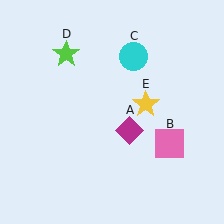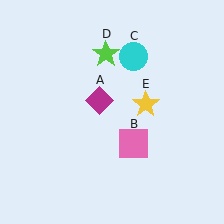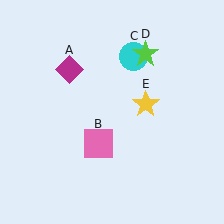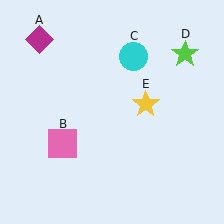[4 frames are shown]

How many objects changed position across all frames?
3 objects changed position: magenta diamond (object A), pink square (object B), lime star (object D).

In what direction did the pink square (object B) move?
The pink square (object B) moved left.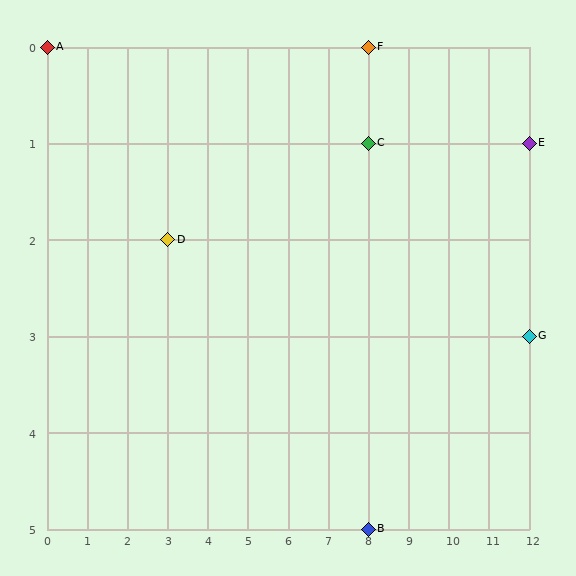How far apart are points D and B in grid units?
Points D and B are 5 columns and 3 rows apart (about 5.8 grid units diagonally).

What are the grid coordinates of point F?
Point F is at grid coordinates (8, 0).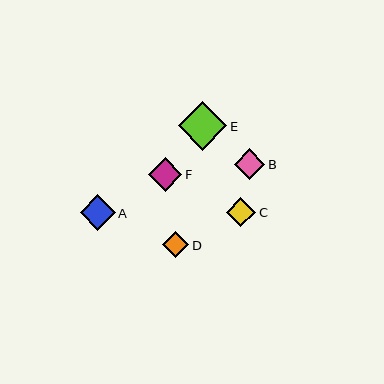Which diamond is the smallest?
Diamond D is the smallest with a size of approximately 26 pixels.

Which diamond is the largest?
Diamond E is the largest with a size of approximately 48 pixels.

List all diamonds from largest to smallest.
From largest to smallest: E, A, F, B, C, D.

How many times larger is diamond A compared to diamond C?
Diamond A is approximately 1.2 times the size of diamond C.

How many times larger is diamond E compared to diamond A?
Diamond E is approximately 1.4 times the size of diamond A.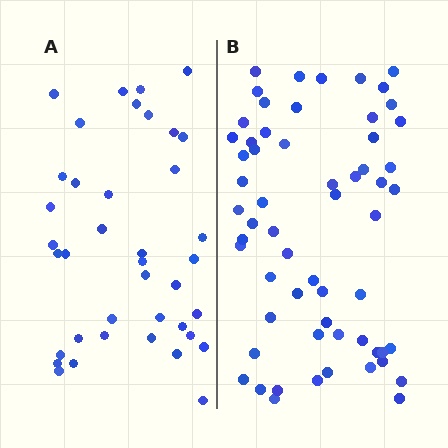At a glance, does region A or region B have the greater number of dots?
Region B (the right region) has more dots.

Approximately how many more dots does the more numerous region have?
Region B has approximately 20 more dots than region A.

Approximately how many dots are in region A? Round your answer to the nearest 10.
About 40 dots. (The exact count is 39, which rounds to 40.)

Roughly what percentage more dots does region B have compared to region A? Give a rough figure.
About 55% more.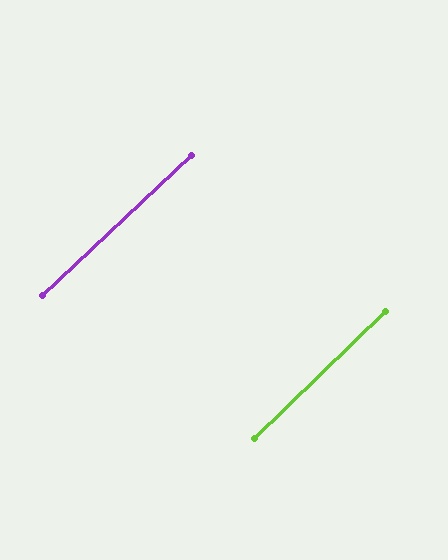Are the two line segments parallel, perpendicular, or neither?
Parallel — their directions differ by only 1.3°.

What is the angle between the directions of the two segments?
Approximately 1 degree.